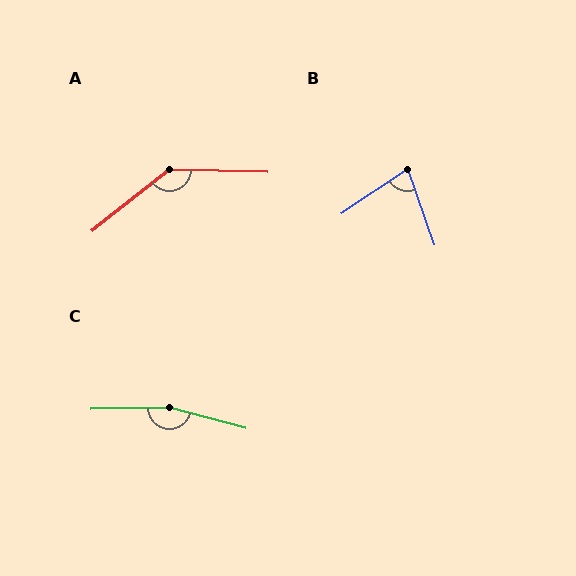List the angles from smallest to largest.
B (75°), A (140°), C (164°).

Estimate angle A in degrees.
Approximately 140 degrees.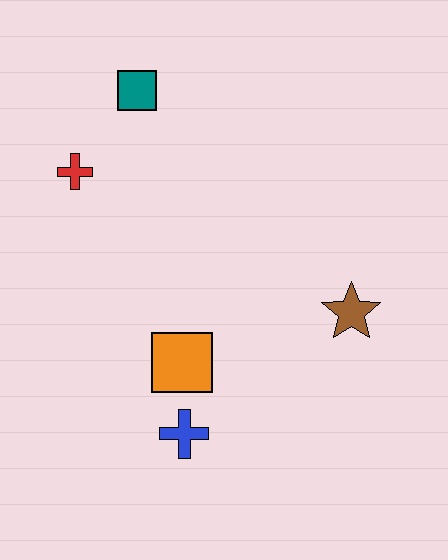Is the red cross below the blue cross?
No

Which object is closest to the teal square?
The red cross is closest to the teal square.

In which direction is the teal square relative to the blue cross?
The teal square is above the blue cross.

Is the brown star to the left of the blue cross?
No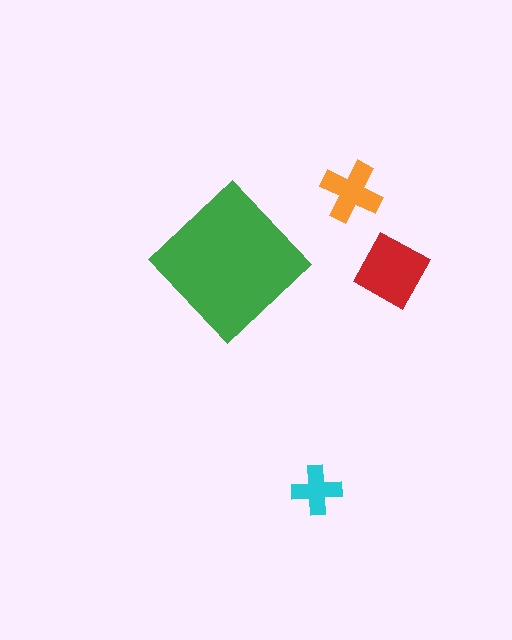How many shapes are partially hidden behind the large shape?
0 shapes are partially hidden.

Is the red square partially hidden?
No, the red square is fully visible.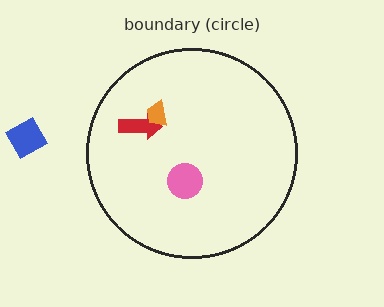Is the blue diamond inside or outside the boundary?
Outside.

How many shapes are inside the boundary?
3 inside, 1 outside.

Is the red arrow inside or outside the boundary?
Inside.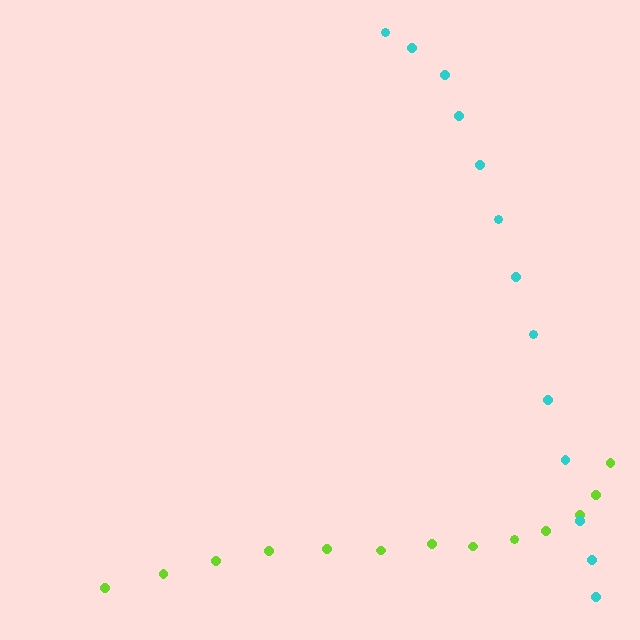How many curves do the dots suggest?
There are 2 distinct paths.